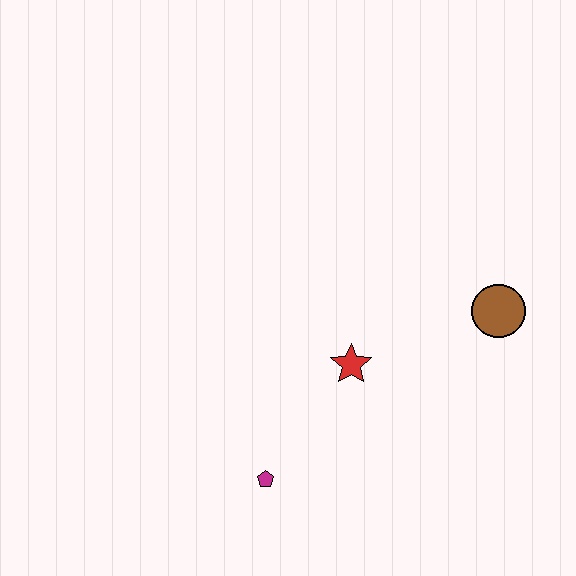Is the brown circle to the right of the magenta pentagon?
Yes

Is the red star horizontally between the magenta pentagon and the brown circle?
Yes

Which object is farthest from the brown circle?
The magenta pentagon is farthest from the brown circle.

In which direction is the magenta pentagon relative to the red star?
The magenta pentagon is below the red star.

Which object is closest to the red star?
The magenta pentagon is closest to the red star.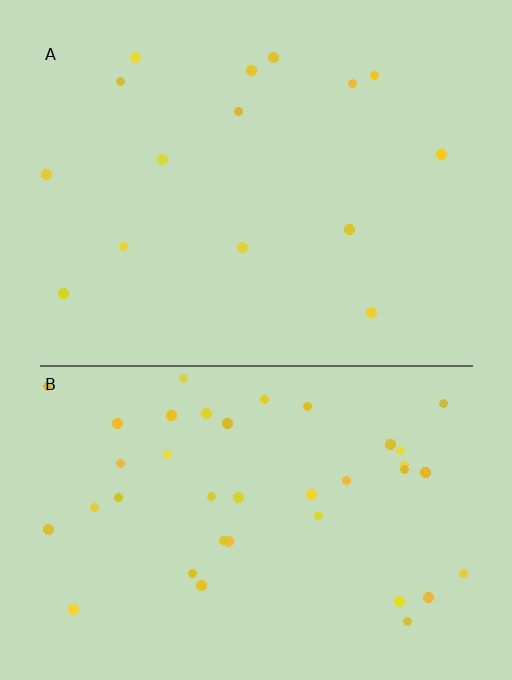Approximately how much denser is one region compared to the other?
Approximately 2.6× — region B over region A.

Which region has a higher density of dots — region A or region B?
B (the bottom).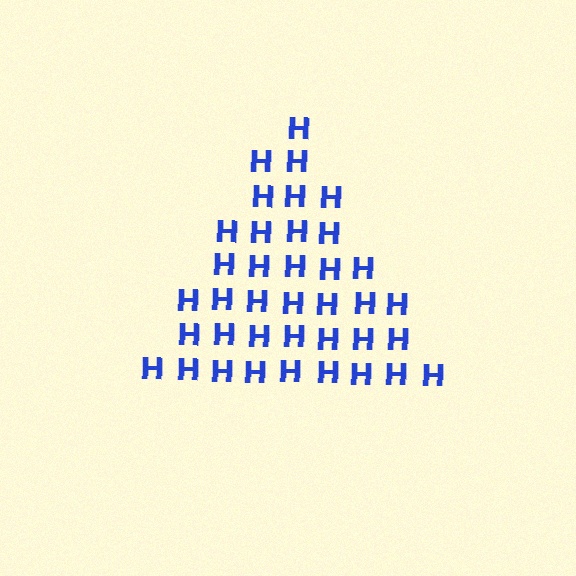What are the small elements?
The small elements are letter H's.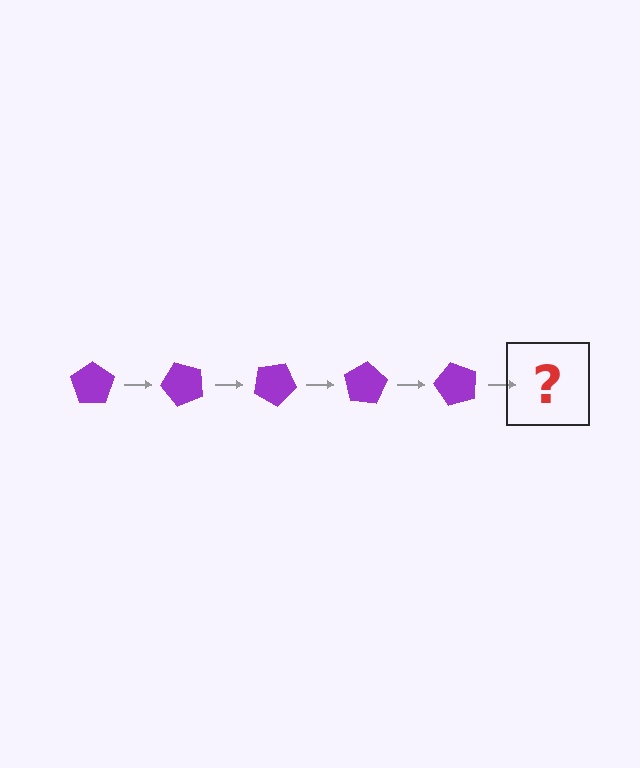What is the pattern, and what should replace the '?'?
The pattern is that the pentagon rotates 50 degrees each step. The '?' should be a purple pentagon rotated 250 degrees.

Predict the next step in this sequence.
The next step is a purple pentagon rotated 250 degrees.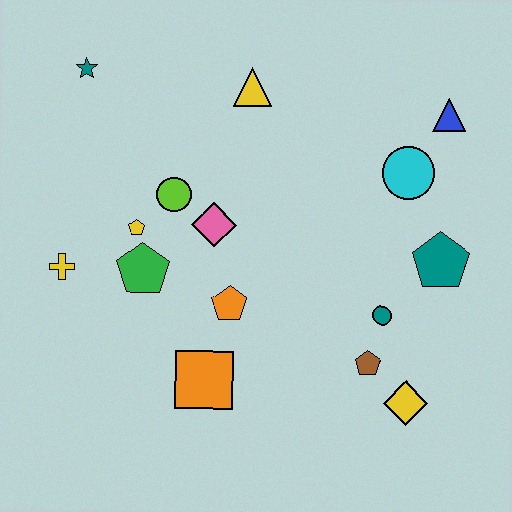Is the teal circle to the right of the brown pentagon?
Yes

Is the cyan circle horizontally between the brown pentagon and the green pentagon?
No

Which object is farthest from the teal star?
The yellow diamond is farthest from the teal star.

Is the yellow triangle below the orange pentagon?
No